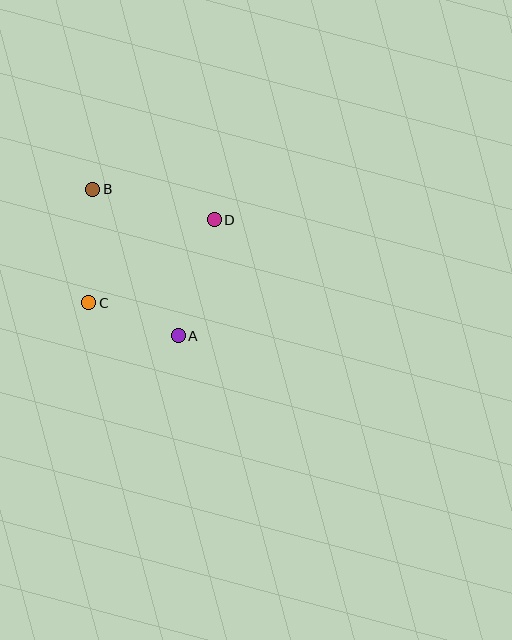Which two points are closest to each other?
Points A and C are closest to each other.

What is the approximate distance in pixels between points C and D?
The distance between C and D is approximately 151 pixels.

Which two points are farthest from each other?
Points A and B are farthest from each other.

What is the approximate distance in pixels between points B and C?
The distance between B and C is approximately 114 pixels.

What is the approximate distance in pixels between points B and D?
The distance between B and D is approximately 125 pixels.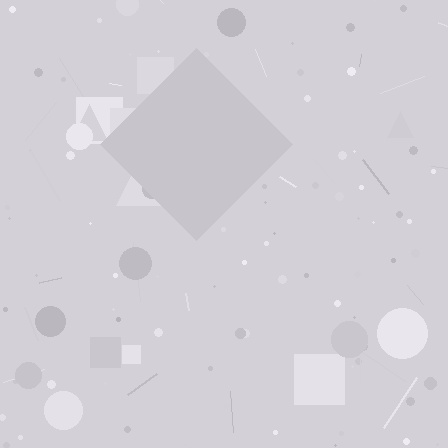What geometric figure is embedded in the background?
A diamond is embedded in the background.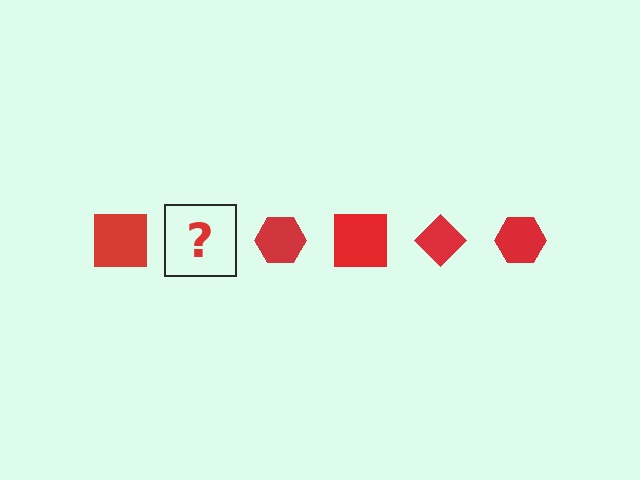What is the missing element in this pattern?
The missing element is a red diamond.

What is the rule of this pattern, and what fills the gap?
The rule is that the pattern cycles through square, diamond, hexagon shapes in red. The gap should be filled with a red diamond.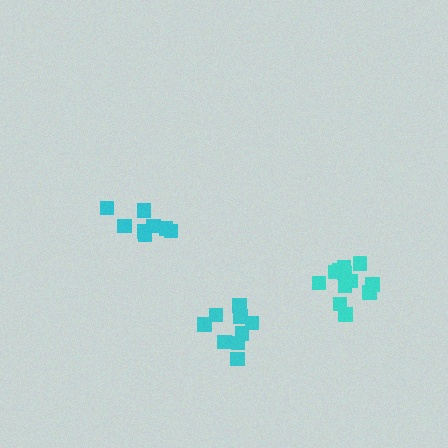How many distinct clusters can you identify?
There are 3 distinct clusters.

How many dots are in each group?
Group 1: 9 dots, Group 2: 8 dots, Group 3: 12 dots (29 total).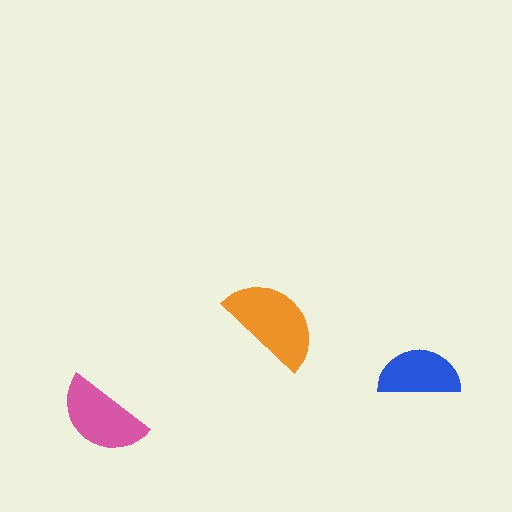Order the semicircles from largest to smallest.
the orange one, the pink one, the blue one.